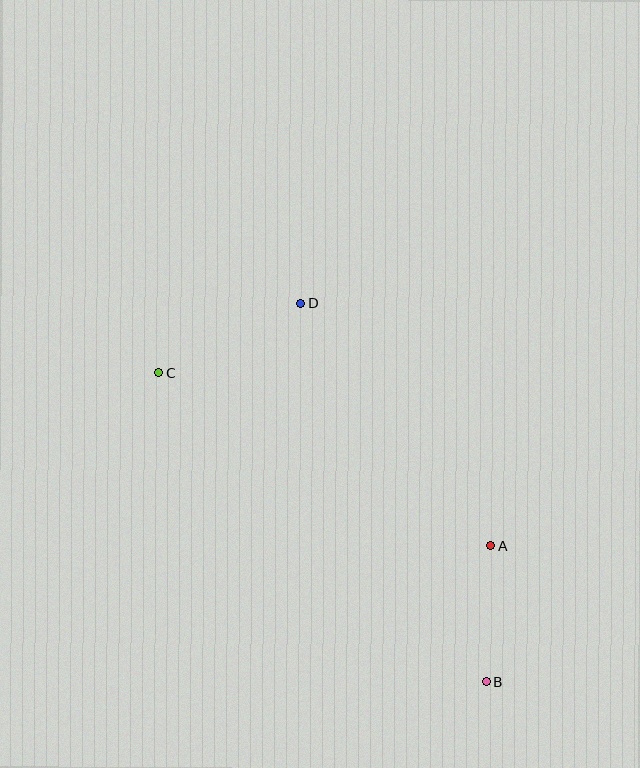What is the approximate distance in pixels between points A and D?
The distance between A and D is approximately 308 pixels.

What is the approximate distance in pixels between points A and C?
The distance between A and C is approximately 374 pixels.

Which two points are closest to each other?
Points A and B are closest to each other.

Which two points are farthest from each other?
Points B and C are farthest from each other.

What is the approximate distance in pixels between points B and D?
The distance between B and D is approximately 422 pixels.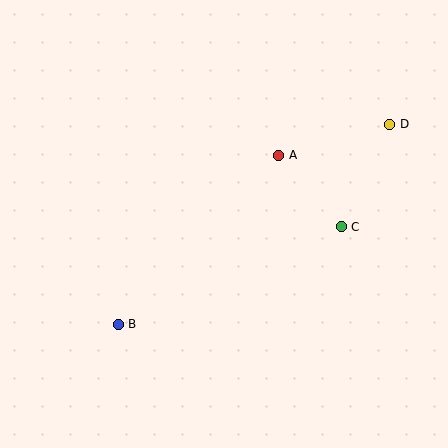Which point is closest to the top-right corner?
Point D is closest to the top-right corner.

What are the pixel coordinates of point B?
Point B is at (118, 324).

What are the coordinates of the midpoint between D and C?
The midpoint between D and C is at (365, 175).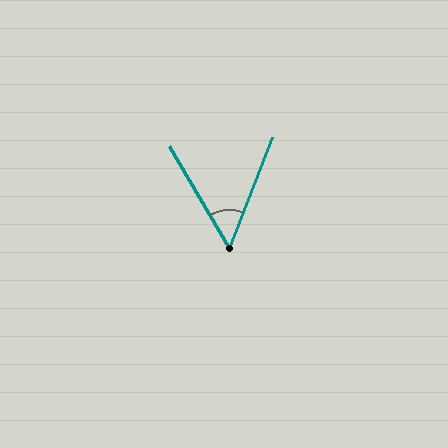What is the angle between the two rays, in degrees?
Approximately 52 degrees.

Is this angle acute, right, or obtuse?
It is acute.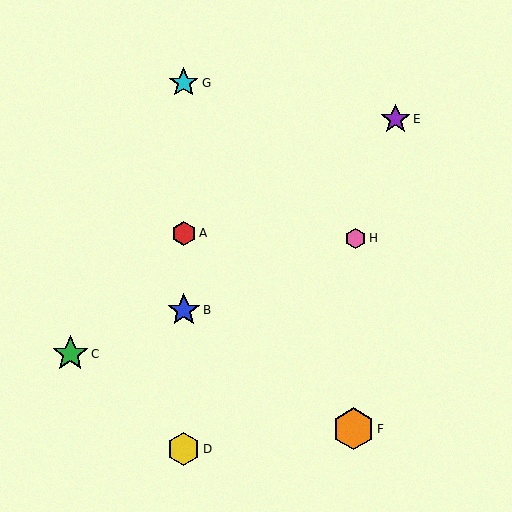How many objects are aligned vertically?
4 objects (A, B, D, G) are aligned vertically.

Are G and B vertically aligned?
Yes, both are at x≈184.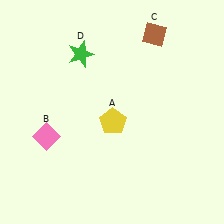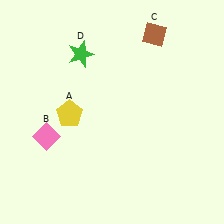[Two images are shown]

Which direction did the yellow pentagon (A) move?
The yellow pentagon (A) moved left.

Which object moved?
The yellow pentagon (A) moved left.